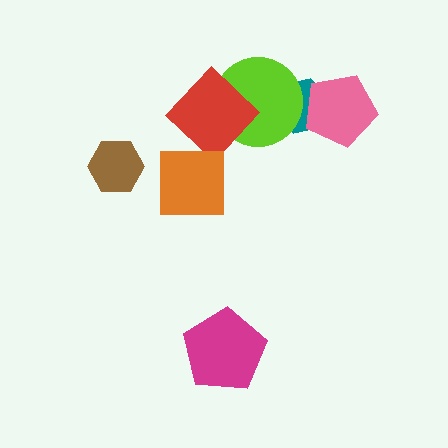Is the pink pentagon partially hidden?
No, no other shape covers it.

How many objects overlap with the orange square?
0 objects overlap with the orange square.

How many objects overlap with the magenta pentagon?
0 objects overlap with the magenta pentagon.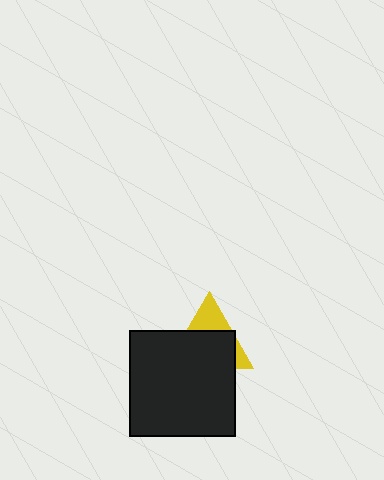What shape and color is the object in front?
The object in front is a black square.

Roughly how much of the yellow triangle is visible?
A small part of it is visible (roughly 33%).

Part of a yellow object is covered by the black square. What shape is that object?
It is a triangle.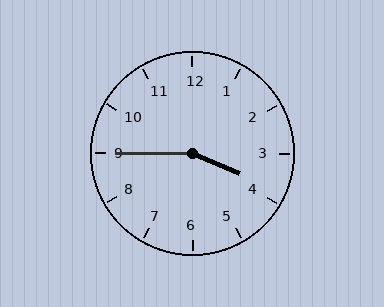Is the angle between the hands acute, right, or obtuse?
It is obtuse.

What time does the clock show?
3:45.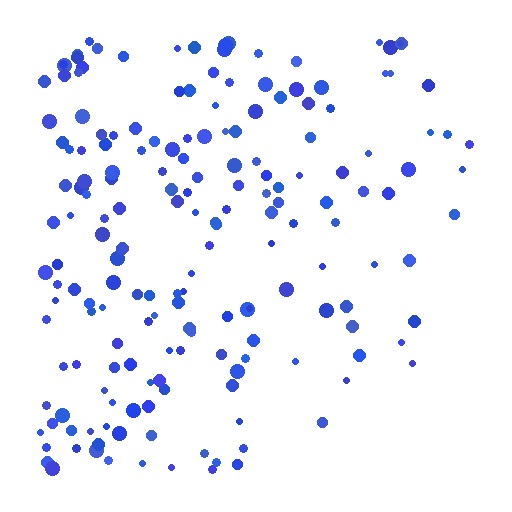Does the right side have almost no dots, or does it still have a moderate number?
Still a moderate number, just noticeably fewer than the left.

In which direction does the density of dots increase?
From right to left, with the left side densest.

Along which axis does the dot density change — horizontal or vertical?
Horizontal.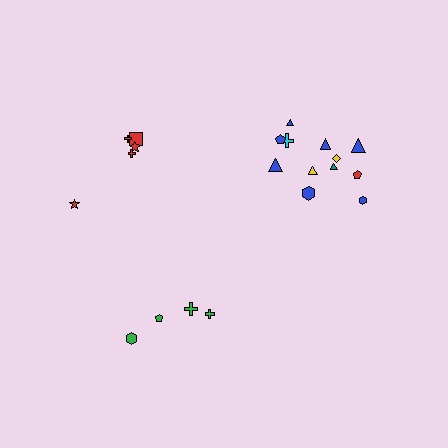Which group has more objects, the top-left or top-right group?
The top-right group.